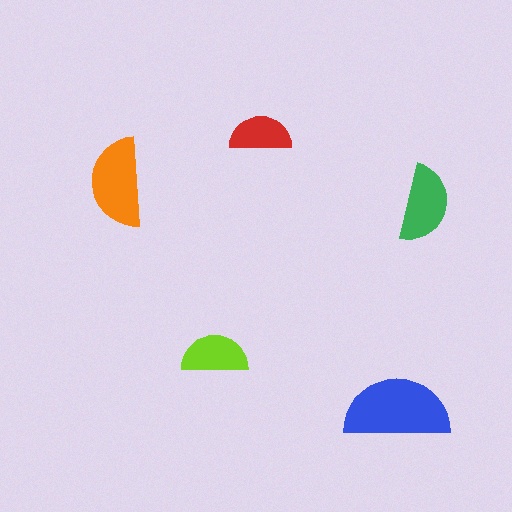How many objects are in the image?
There are 5 objects in the image.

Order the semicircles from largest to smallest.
the blue one, the orange one, the green one, the lime one, the red one.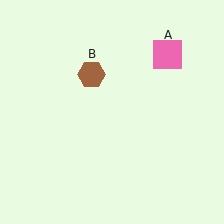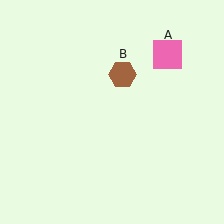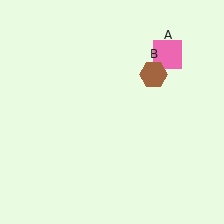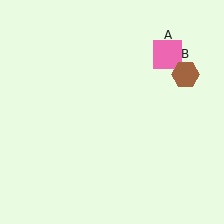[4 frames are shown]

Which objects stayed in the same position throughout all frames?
Pink square (object A) remained stationary.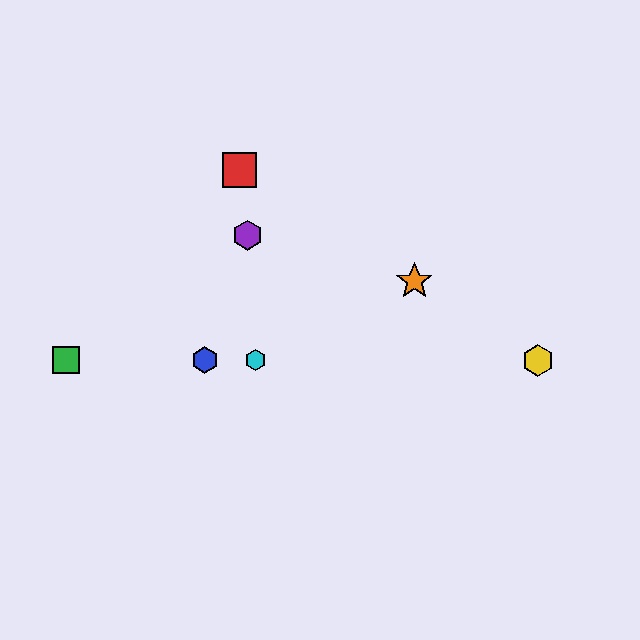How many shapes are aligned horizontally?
4 shapes (the blue hexagon, the green square, the yellow hexagon, the cyan hexagon) are aligned horizontally.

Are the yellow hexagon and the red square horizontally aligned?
No, the yellow hexagon is at y≈360 and the red square is at y≈170.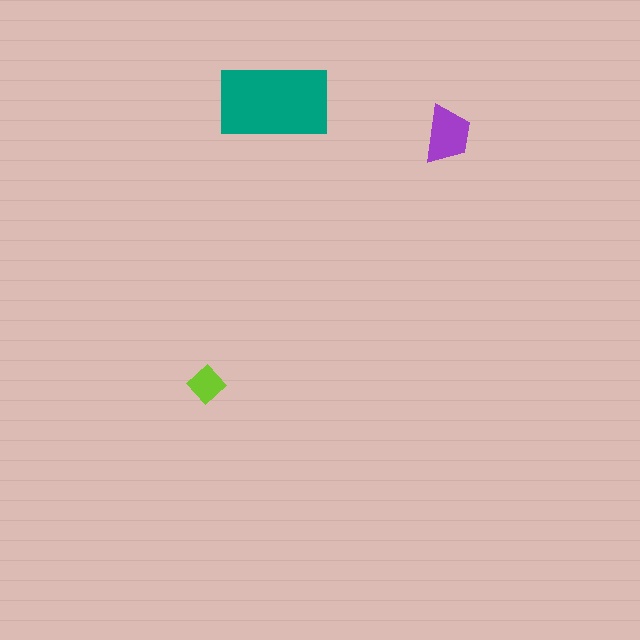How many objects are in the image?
There are 3 objects in the image.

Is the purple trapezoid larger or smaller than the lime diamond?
Larger.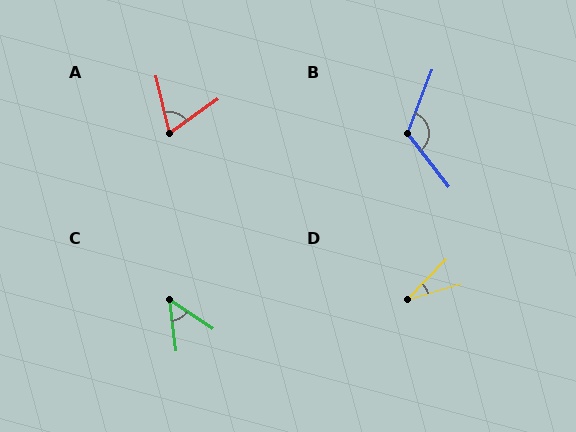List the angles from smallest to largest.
D (30°), C (49°), A (68°), B (121°).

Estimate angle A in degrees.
Approximately 68 degrees.